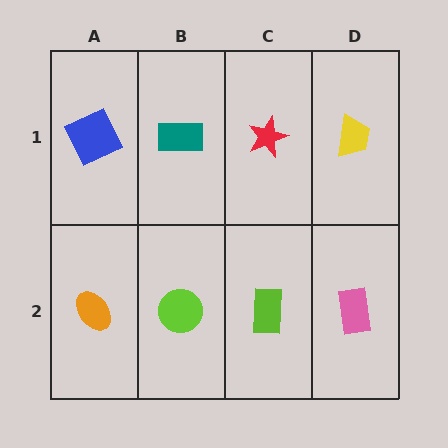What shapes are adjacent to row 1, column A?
An orange ellipse (row 2, column A), a teal rectangle (row 1, column B).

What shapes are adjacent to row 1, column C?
A lime rectangle (row 2, column C), a teal rectangle (row 1, column B), a yellow trapezoid (row 1, column D).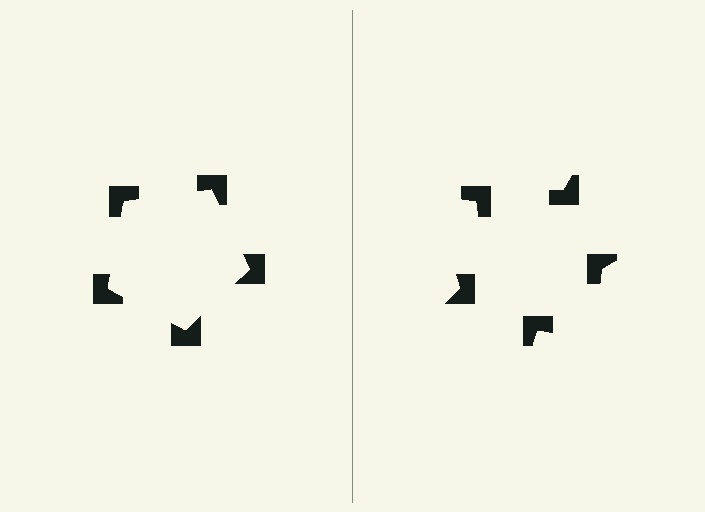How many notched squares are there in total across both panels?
10 — 5 on each side.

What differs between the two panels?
The notched squares are positioned identically on both sides; only the wedge orientations differ. On the left they align to a pentagon; on the right they are misaligned.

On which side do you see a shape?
An illusory pentagon appears on the left side. On the right side the wedge cuts are rotated, so no coherent shape forms.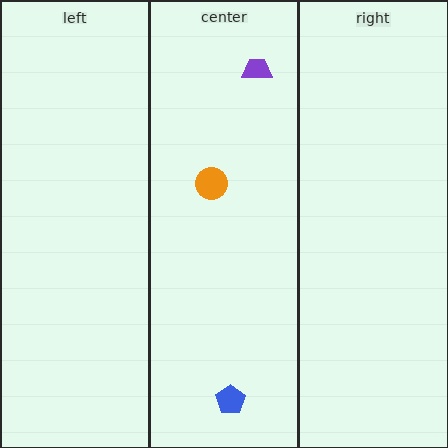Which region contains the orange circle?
The center region.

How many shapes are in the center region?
3.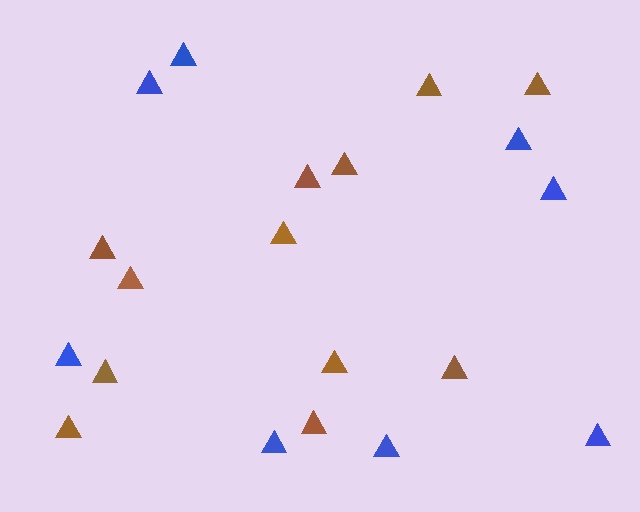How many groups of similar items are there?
There are 2 groups: one group of brown triangles (12) and one group of blue triangles (8).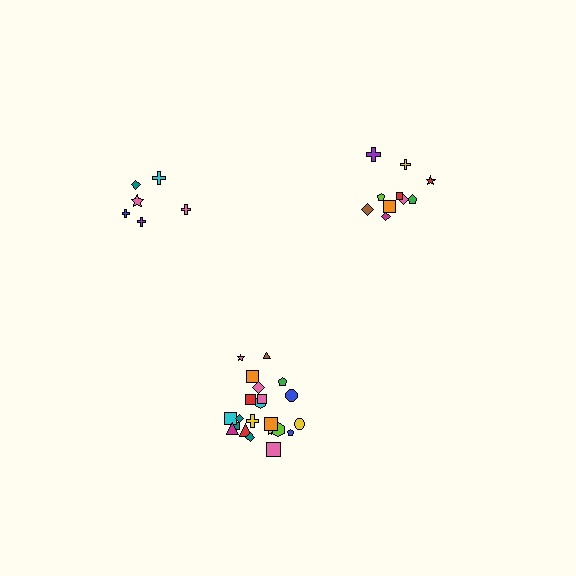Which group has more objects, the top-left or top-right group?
The top-right group.